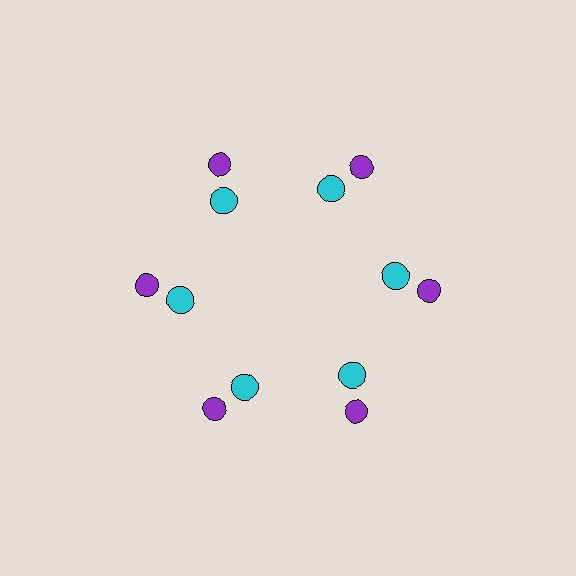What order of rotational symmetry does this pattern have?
This pattern has 6-fold rotational symmetry.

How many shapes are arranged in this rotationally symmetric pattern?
There are 12 shapes, arranged in 6 groups of 2.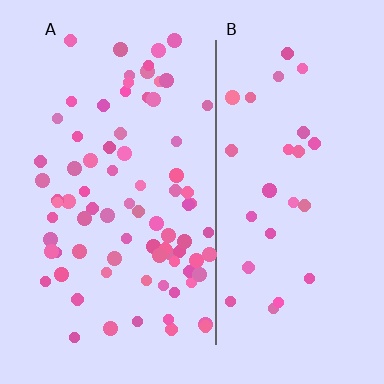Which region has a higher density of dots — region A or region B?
A (the left).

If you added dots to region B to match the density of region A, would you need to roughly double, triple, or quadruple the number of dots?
Approximately triple.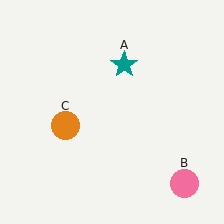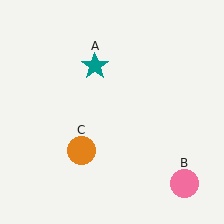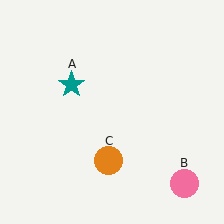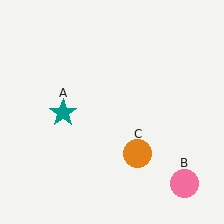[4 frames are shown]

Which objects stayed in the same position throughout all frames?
Pink circle (object B) remained stationary.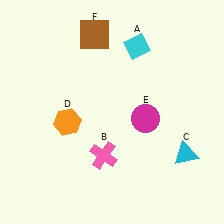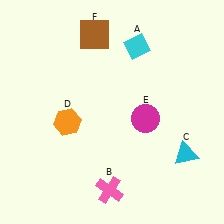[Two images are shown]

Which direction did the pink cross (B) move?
The pink cross (B) moved down.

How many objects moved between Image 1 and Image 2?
1 object moved between the two images.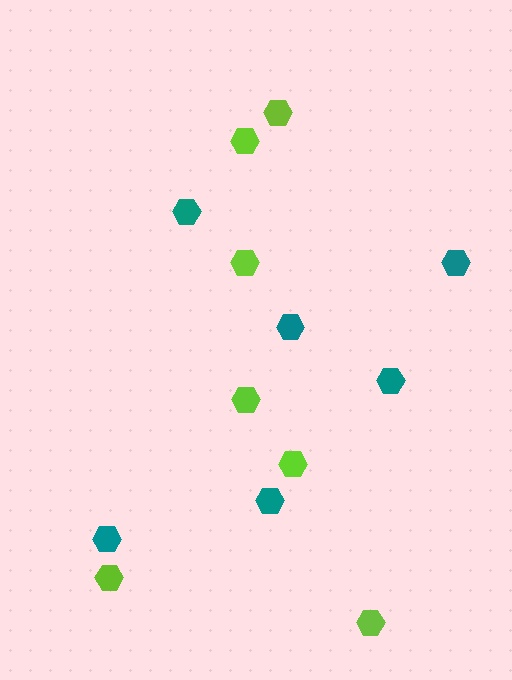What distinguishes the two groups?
There are 2 groups: one group of teal hexagons (6) and one group of lime hexagons (7).